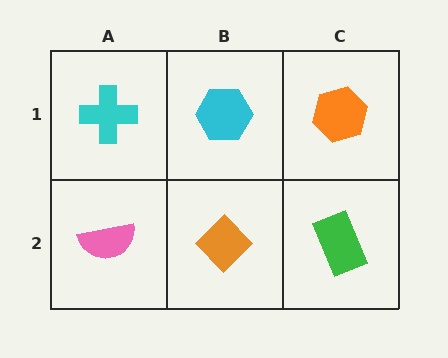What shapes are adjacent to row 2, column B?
A cyan hexagon (row 1, column B), a pink semicircle (row 2, column A), a green rectangle (row 2, column C).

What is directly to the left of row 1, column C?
A cyan hexagon.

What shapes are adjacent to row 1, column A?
A pink semicircle (row 2, column A), a cyan hexagon (row 1, column B).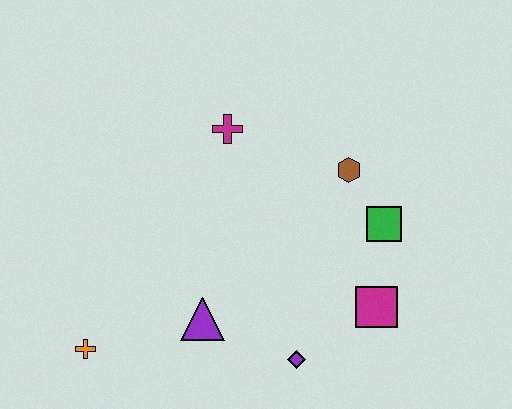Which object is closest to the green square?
The brown hexagon is closest to the green square.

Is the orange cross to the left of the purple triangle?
Yes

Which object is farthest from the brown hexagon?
The orange cross is farthest from the brown hexagon.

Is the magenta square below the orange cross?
No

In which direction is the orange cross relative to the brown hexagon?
The orange cross is to the left of the brown hexagon.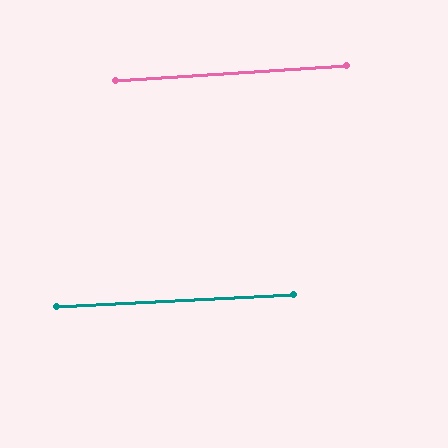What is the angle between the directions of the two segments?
Approximately 1 degree.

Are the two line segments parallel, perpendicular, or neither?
Parallel — their directions differ by only 0.7°.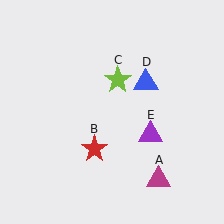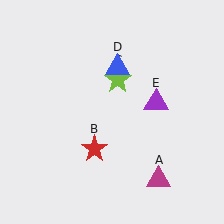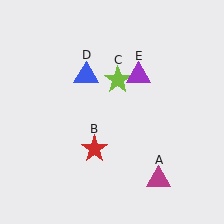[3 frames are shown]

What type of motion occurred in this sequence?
The blue triangle (object D), purple triangle (object E) rotated counterclockwise around the center of the scene.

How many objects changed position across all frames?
2 objects changed position: blue triangle (object D), purple triangle (object E).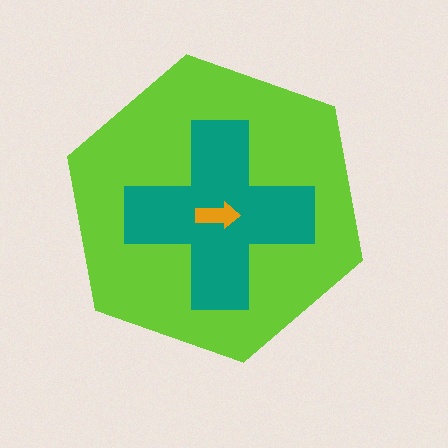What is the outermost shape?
The lime hexagon.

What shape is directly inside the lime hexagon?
The teal cross.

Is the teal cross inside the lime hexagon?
Yes.